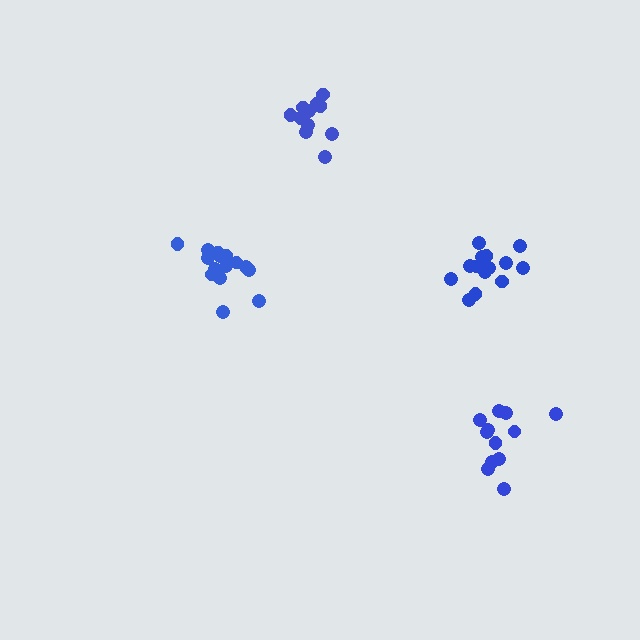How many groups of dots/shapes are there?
There are 4 groups.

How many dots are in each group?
Group 1: 12 dots, Group 2: 14 dots, Group 3: 12 dots, Group 4: 15 dots (53 total).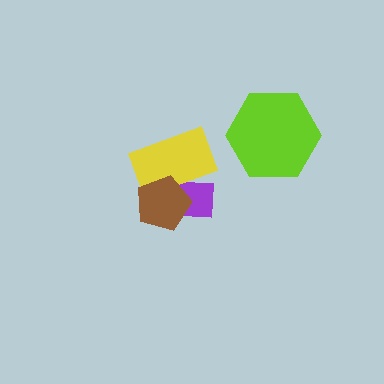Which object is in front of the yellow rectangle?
The brown pentagon is in front of the yellow rectangle.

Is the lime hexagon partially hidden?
No, no other shape covers it.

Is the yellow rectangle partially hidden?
Yes, it is partially covered by another shape.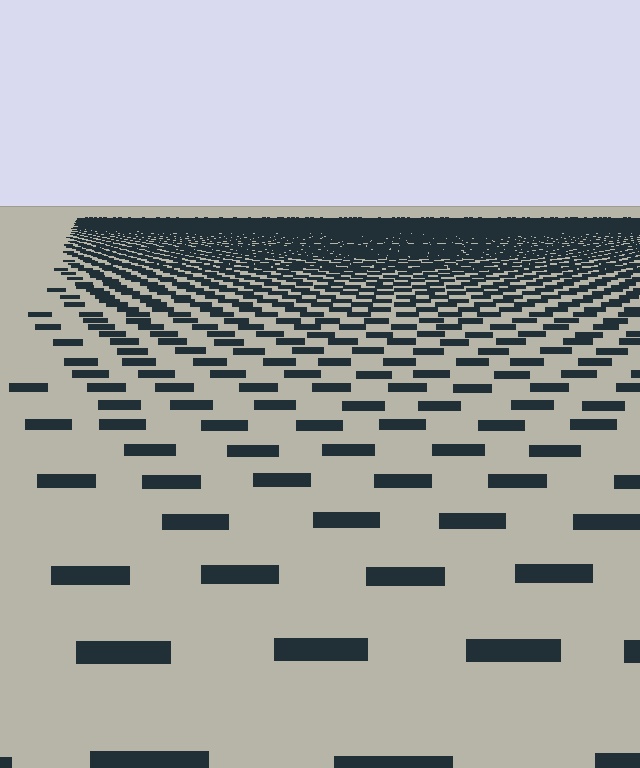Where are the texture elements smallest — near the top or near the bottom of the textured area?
Near the top.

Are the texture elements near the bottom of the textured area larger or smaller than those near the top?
Larger. Near the bottom, elements are closer to the viewer and appear at a bigger on-screen size.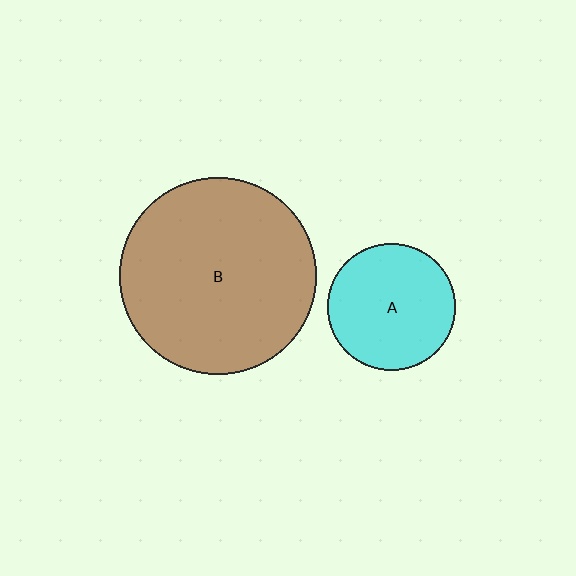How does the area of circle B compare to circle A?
Approximately 2.4 times.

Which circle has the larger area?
Circle B (brown).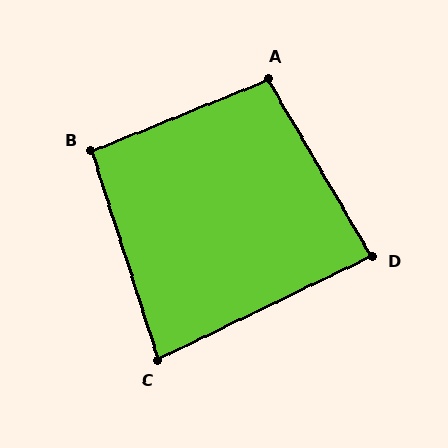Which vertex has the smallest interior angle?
C, at approximately 82 degrees.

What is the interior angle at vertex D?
Approximately 86 degrees (approximately right).